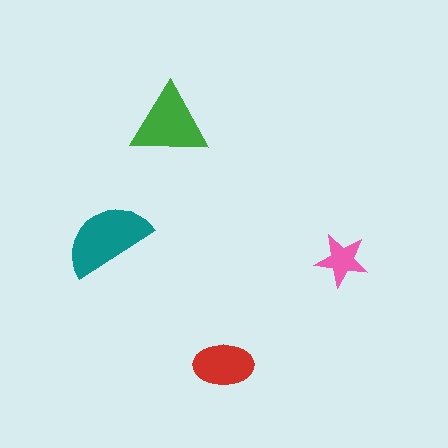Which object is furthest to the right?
The pink star is rightmost.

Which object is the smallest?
The pink star.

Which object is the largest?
The teal semicircle.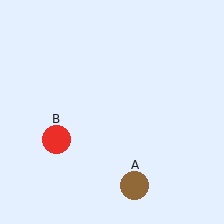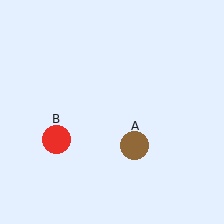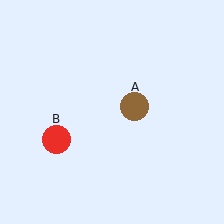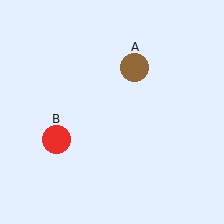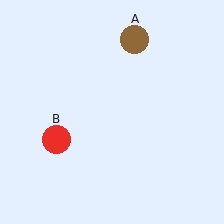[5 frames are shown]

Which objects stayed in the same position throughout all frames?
Red circle (object B) remained stationary.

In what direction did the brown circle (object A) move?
The brown circle (object A) moved up.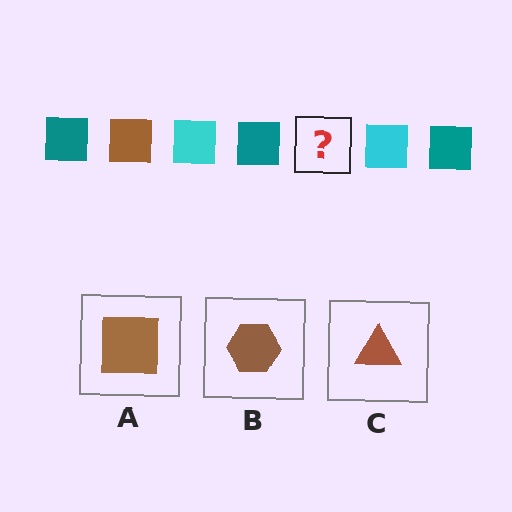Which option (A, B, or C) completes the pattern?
A.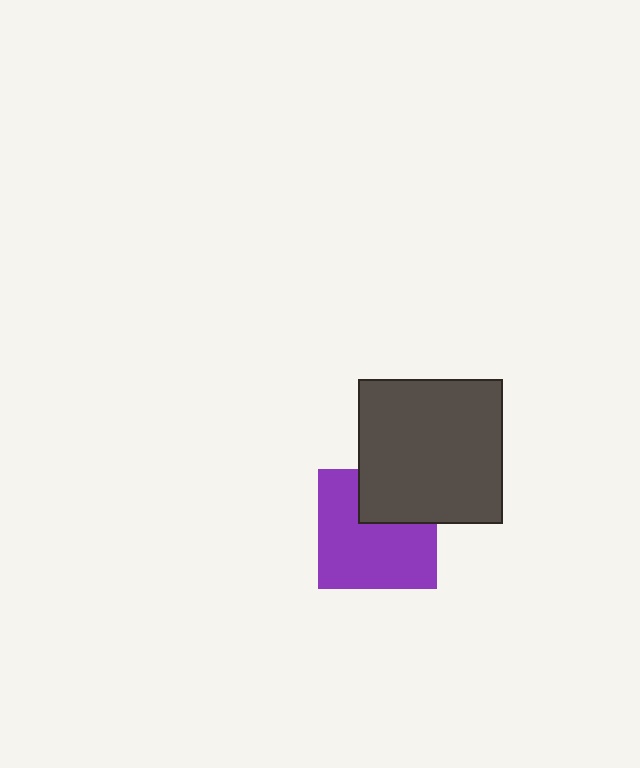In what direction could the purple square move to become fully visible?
The purple square could move down. That would shift it out from behind the dark gray square entirely.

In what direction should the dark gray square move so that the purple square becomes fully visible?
The dark gray square should move up. That is the shortest direction to clear the overlap and leave the purple square fully visible.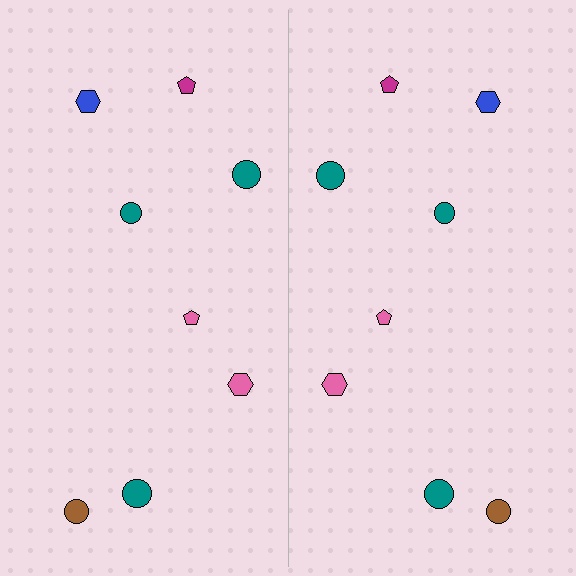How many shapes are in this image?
There are 16 shapes in this image.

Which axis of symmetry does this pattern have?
The pattern has a vertical axis of symmetry running through the center of the image.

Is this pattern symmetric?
Yes, this pattern has bilateral (reflection) symmetry.